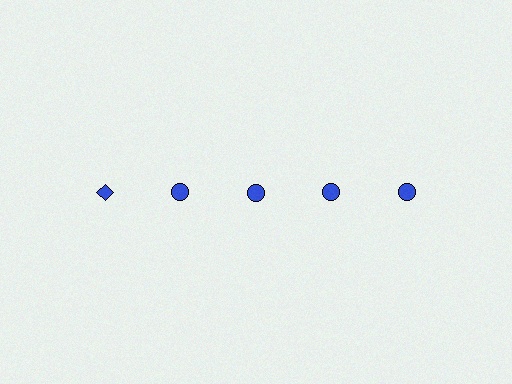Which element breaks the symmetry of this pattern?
The blue diamond in the top row, leftmost column breaks the symmetry. All other shapes are blue circles.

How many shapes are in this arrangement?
There are 5 shapes arranged in a grid pattern.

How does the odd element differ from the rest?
It has a different shape: diamond instead of circle.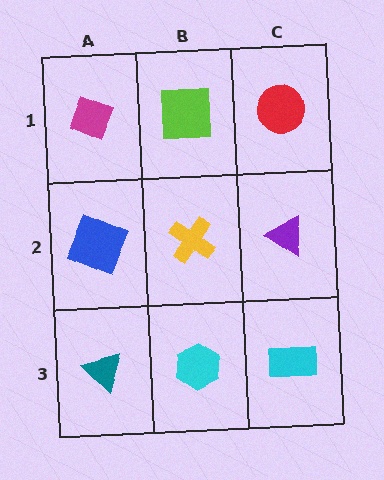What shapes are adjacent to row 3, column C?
A purple triangle (row 2, column C), a cyan hexagon (row 3, column B).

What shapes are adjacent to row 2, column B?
A lime square (row 1, column B), a cyan hexagon (row 3, column B), a blue square (row 2, column A), a purple triangle (row 2, column C).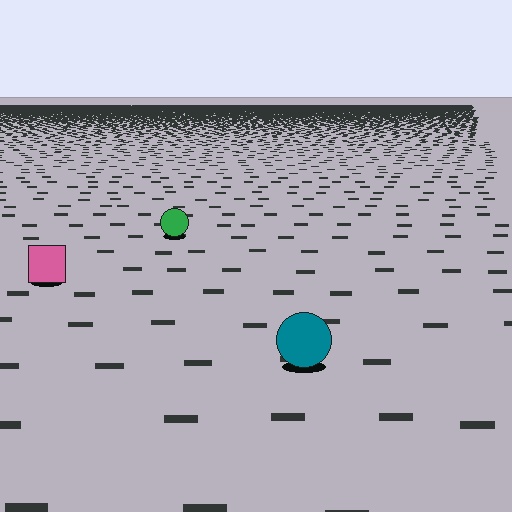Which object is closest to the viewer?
The teal circle is closest. The texture marks near it are larger and more spread out.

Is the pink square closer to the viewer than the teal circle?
No. The teal circle is closer — you can tell from the texture gradient: the ground texture is coarser near it.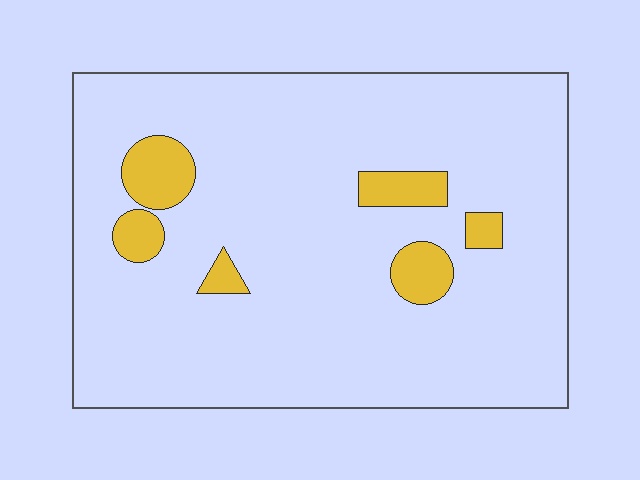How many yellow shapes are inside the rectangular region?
6.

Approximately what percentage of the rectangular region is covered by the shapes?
Approximately 10%.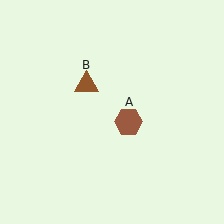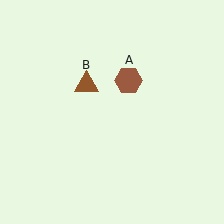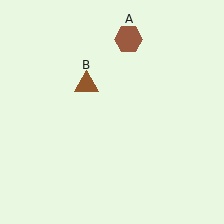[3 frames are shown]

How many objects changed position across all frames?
1 object changed position: brown hexagon (object A).